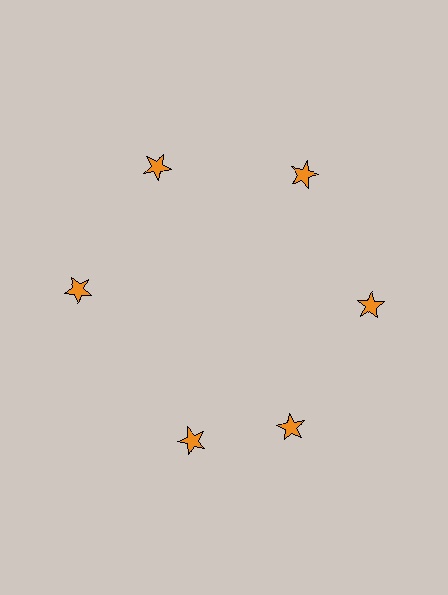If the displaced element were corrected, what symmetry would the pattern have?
It would have 6-fold rotational symmetry — the pattern would map onto itself every 60 degrees.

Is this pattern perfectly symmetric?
No. The 6 orange stars are arranged in a ring, but one element near the 7 o'clock position is rotated out of alignment along the ring, breaking the 6-fold rotational symmetry.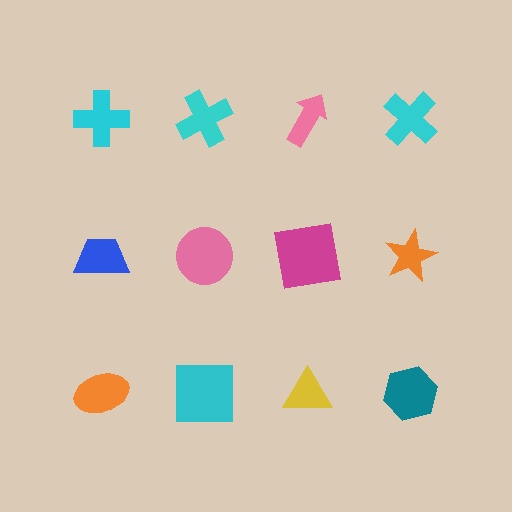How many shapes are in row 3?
4 shapes.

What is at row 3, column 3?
A yellow triangle.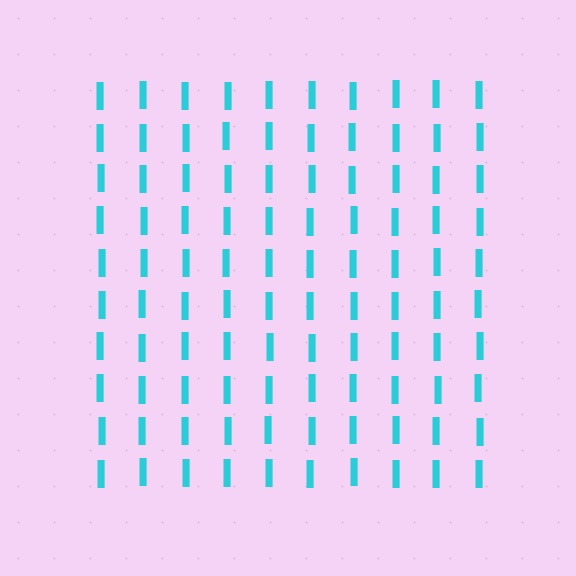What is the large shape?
The large shape is a square.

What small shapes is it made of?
It is made of small letter I's.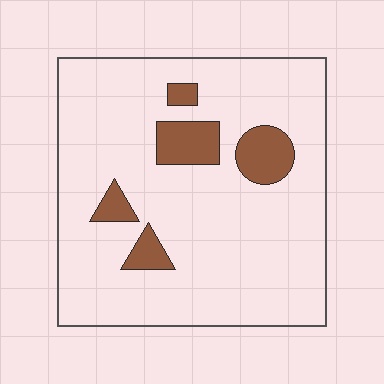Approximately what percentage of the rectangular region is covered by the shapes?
Approximately 10%.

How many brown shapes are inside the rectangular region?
5.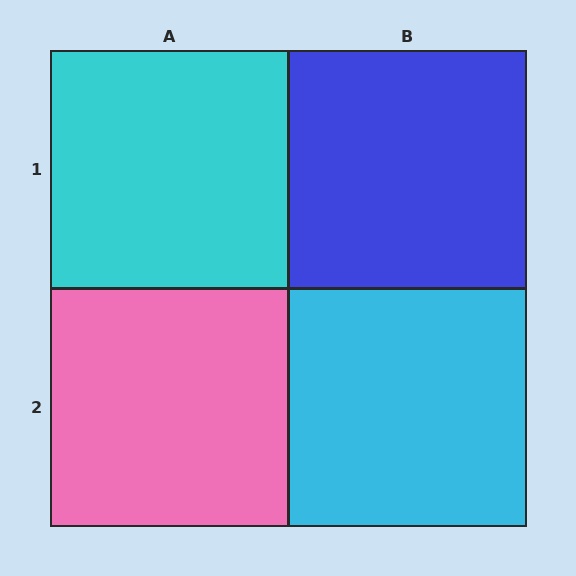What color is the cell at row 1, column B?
Blue.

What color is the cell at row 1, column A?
Cyan.